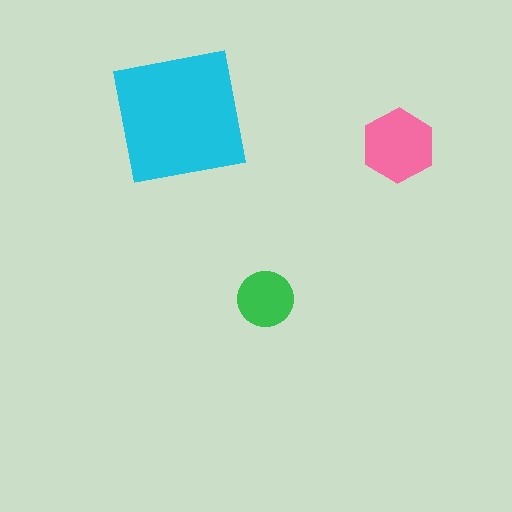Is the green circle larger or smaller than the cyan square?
Smaller.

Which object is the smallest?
The green circle.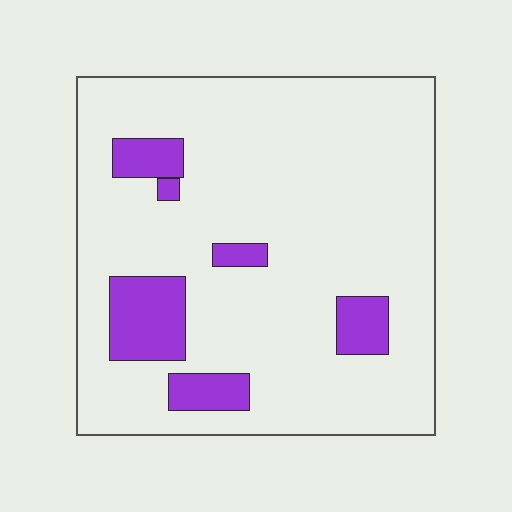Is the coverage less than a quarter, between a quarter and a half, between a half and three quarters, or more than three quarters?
Less than a quarter.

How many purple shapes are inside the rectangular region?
6.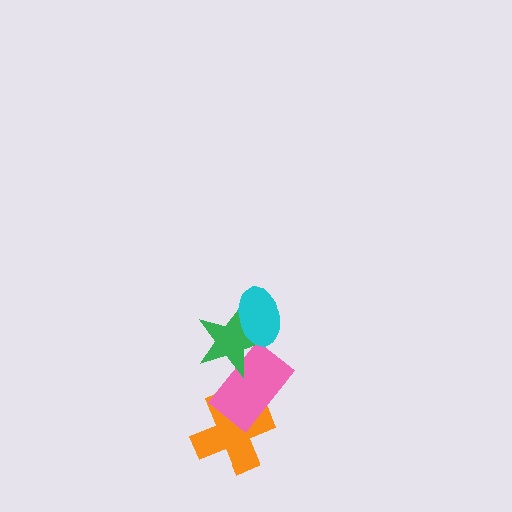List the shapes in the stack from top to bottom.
From top to bottom: the cyan ellipse, the green star, the pink rectangle, the orange cross.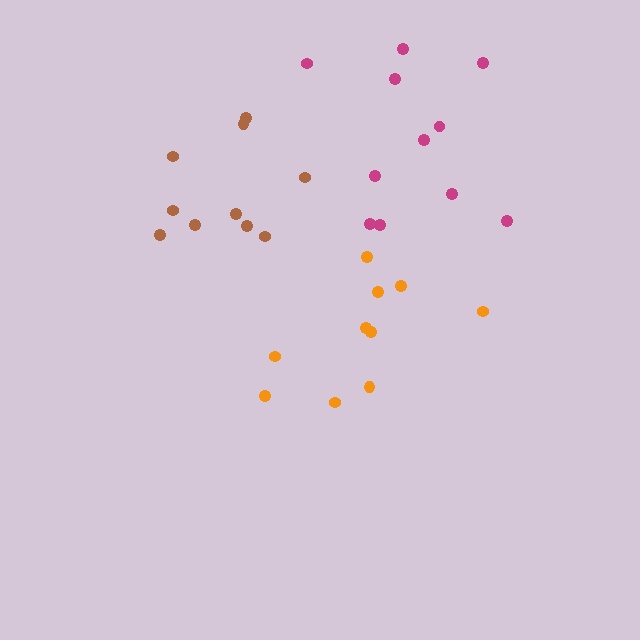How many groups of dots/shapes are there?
There are 3 groups.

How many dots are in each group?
Group 1: 10 dots, Group 2: 10 dots, Group 3: 11 dots (31 total).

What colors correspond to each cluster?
The clusters are colored: orange, brown, magenta.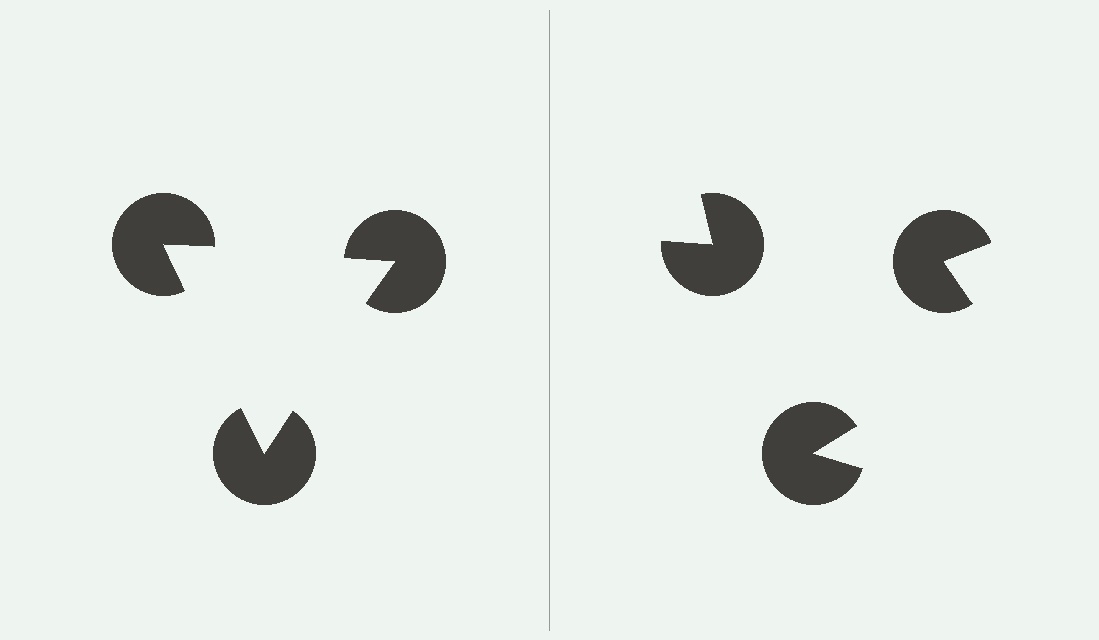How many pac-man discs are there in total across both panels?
6 — 3 on each side.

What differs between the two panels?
The pac-man discs are positioned identically on both sides; only the wedge orientations differ. On the left they align to a triangle; on the right they are misaligned.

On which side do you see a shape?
An illusory triangle appears on the left side. On the right side the wedge cuts are rotated, so no coherent shape forms.